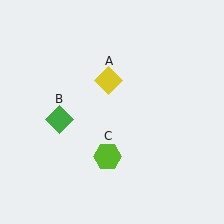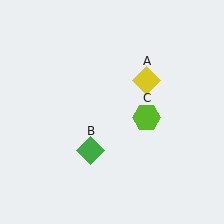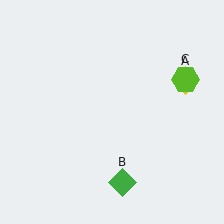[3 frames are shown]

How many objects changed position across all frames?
3 objects changed position: yellow diamond (object A), green diamond (object B), lime hexagon (object C).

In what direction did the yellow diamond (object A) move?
The yellow diamond (object A) moved right.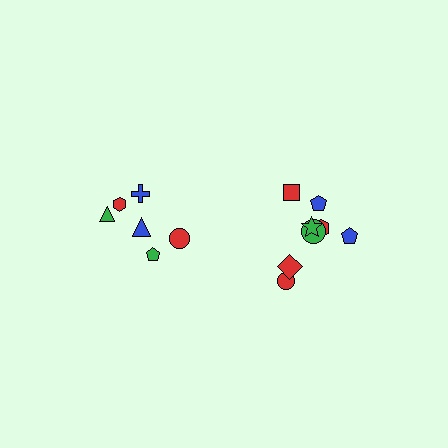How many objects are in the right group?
There are 8 objects.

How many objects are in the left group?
There are 6 objects.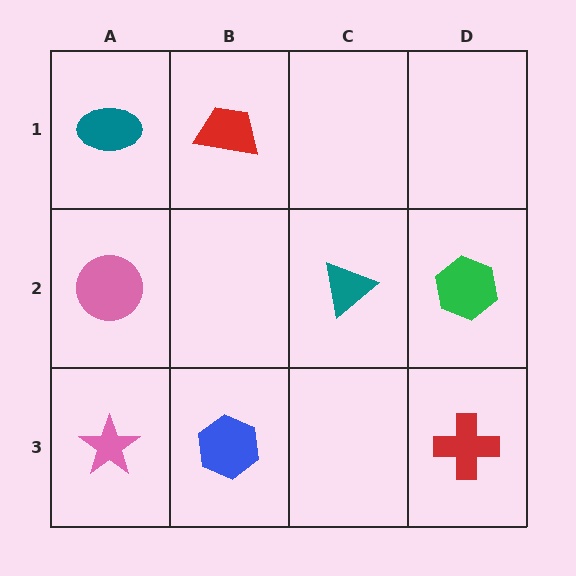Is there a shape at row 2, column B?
No, that cell is empty.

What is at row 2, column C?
A teal triangle.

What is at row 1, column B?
A red trapezoid.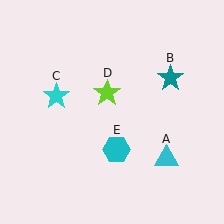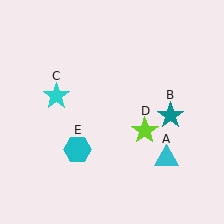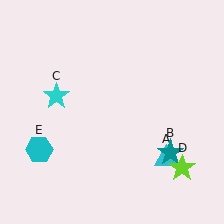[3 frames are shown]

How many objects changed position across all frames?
3 objects changed position: teal star (object B), lime star (object D), cyan hexagon (object E).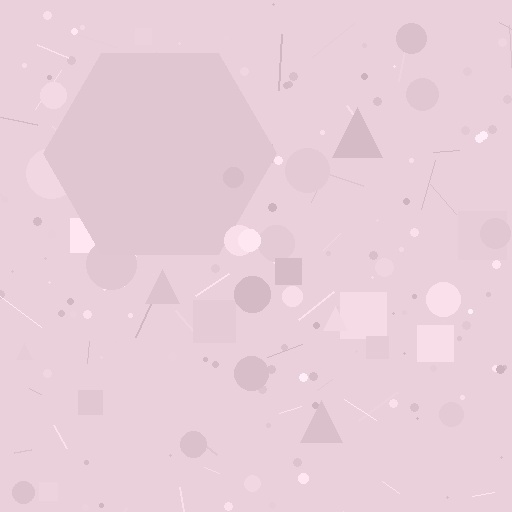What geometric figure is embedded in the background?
A hexagon is embedded in the background.